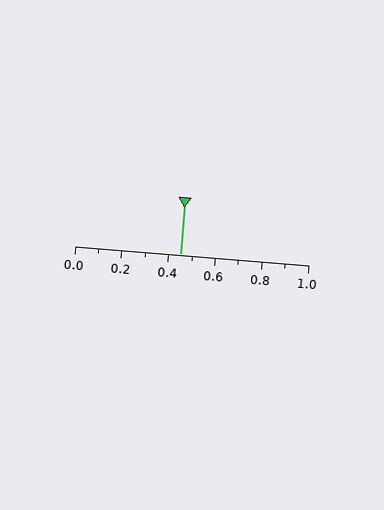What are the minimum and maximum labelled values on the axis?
The axis runs from 0.0 to 1.0.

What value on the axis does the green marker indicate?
The marker indicates approximately 0.45.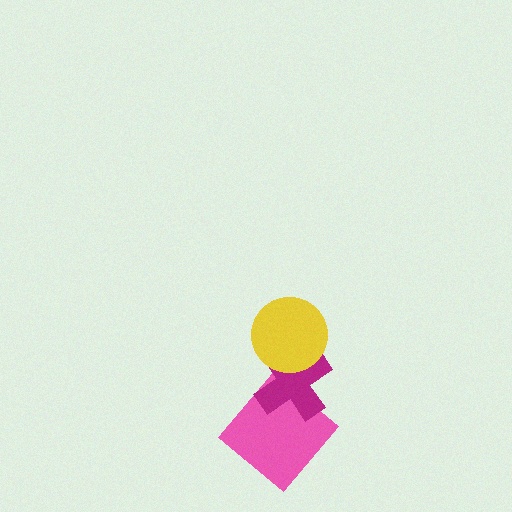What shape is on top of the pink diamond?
The magenta cross is on top of the pink diamond.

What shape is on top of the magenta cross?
The yellow circle is on top of the magenta cross.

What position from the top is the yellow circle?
The yellow circle is 1st from the top.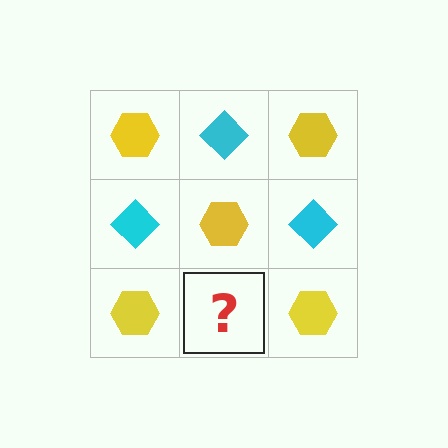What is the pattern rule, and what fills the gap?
The rule is that it alternates yellow hexagon and cyan diamond in a checkerboard pattern. The gap should be filled with a cyan diamond.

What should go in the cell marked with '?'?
The missing cell should contain a cyan diamond.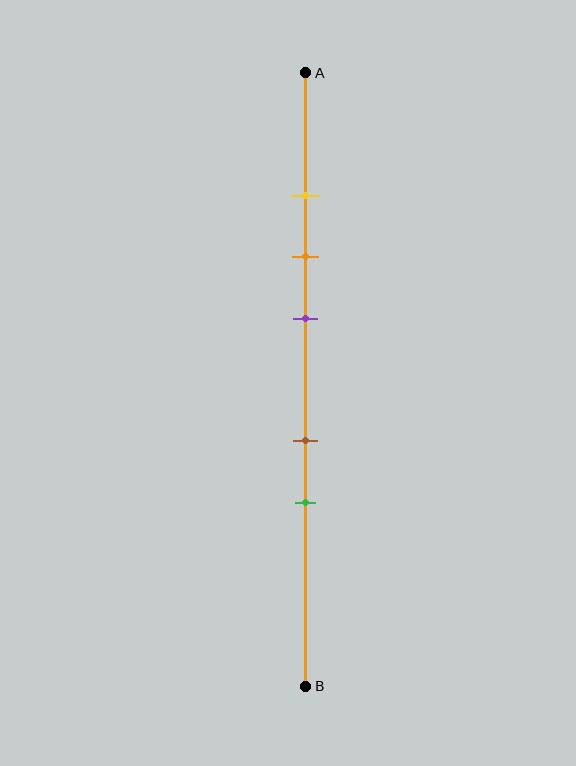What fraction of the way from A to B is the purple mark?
The purple mark is approximately 40% (0.4) of the way from A to B.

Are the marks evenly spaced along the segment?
No, the marks are not evenly spaced.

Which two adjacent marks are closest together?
The yellow and orange marks are the closest adjacent pair.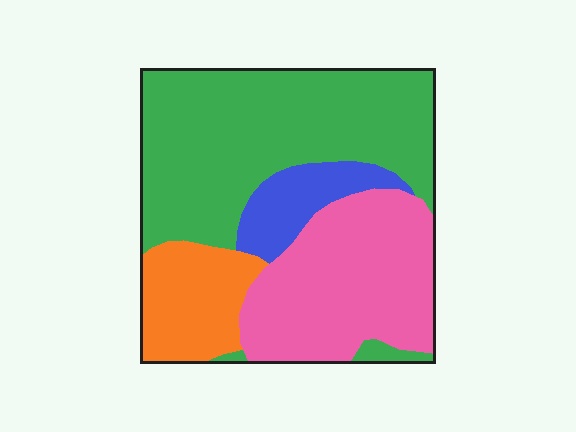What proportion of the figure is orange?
Orange covers 14% of the figure.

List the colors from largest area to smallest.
From largest to smallest: green, pink, orange, blue.